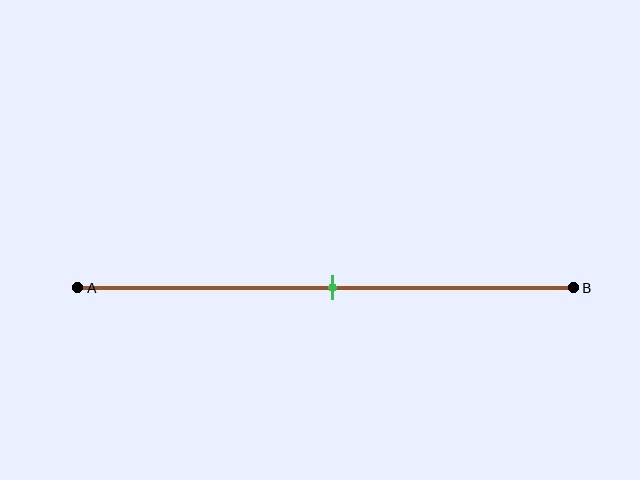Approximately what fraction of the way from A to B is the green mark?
The green mark is approximately 50% of the way from A to B.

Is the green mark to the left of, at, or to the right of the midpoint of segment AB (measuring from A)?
The green mark is approximately at the midpoint of segment AB.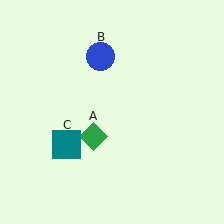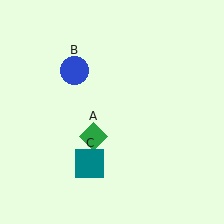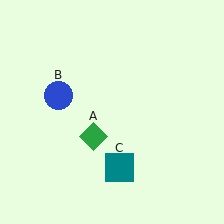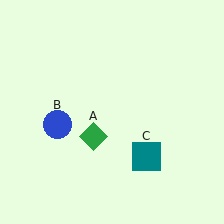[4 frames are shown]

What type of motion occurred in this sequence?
The blue circle (object B), teal square (object C) rotated counterclockwise around the center of the scene.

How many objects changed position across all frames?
2 objects changed position: blue circle (object B), teal square (object C).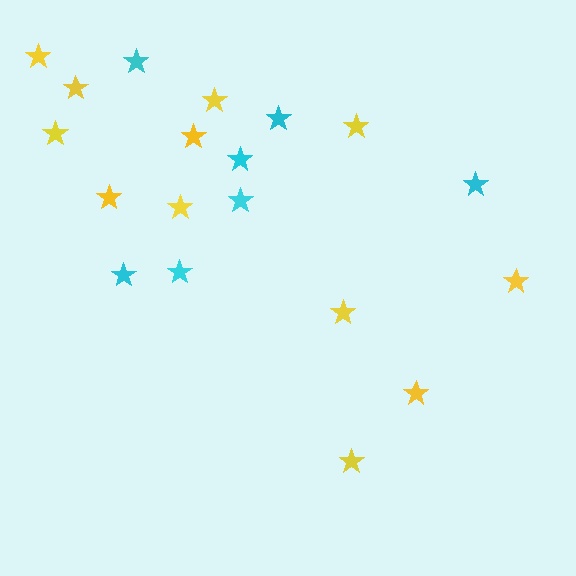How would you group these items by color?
There are 2 groups: one group of yellow stars (12) and one group of cyan stars (7).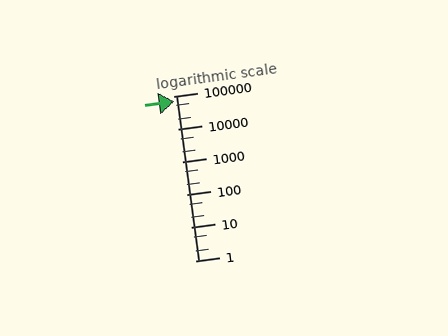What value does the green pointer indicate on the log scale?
The pointer indicates approximately 70000.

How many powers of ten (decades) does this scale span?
The scale spans 5 decades, from 1 to 100000.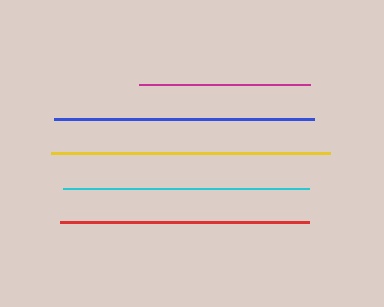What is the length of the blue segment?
The blue segment is approximately 260 pixels long.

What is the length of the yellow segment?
The yellow segment is approximately 279 pixels long.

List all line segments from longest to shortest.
From longest to shortest: yellow, blue, red, cyan, magenta.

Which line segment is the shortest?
The magenta line is the shortest at approximately 172 pixels.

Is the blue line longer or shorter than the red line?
The blue line is longer than the red line.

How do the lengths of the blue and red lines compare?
The blue and red lines are approximately the same length.